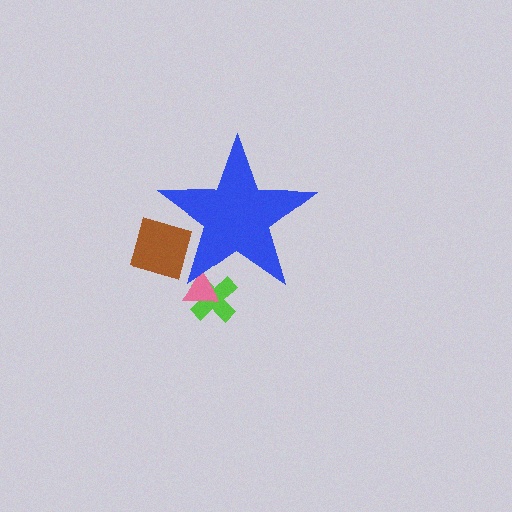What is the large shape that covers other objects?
A blue star.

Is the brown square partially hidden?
Yes, the brown square is partially hidden behind the blue star.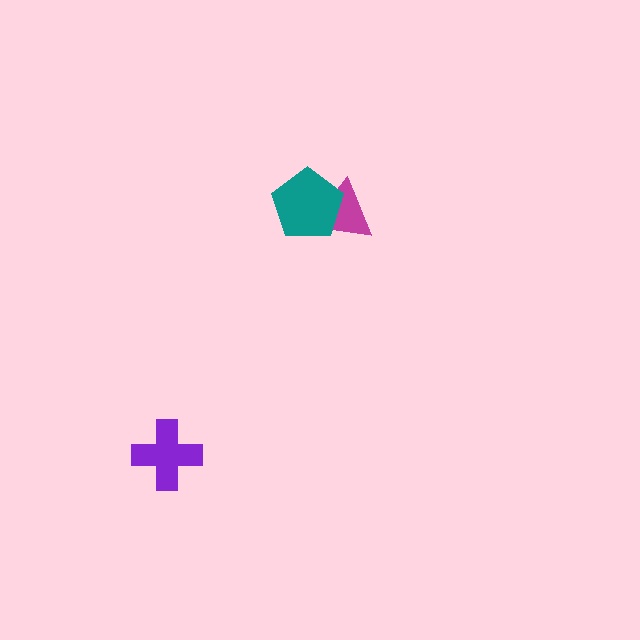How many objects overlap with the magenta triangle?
1 object overlaps with the magenta triangle.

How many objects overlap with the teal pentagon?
1 object overlaps with the teal pentagon.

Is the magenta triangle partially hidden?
Yes, it is partially covered by another shape.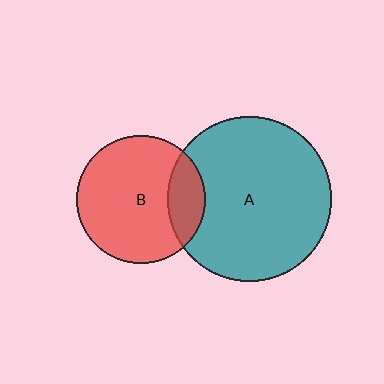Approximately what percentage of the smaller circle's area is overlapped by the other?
Approximately 20%.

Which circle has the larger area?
Circle A (teal).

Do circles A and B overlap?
Yes.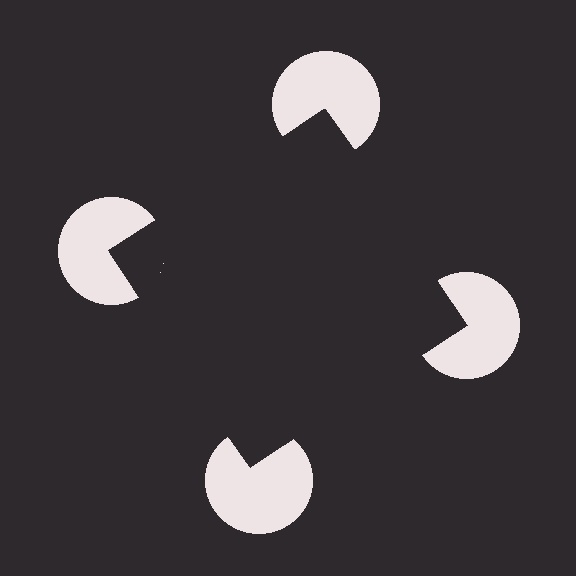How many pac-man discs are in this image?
There are 4 — one at each vertex of the illusory square.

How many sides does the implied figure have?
4 sides.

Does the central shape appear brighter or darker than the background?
It typically appears slightly darker than the background, even though no actual brightness change is drawn.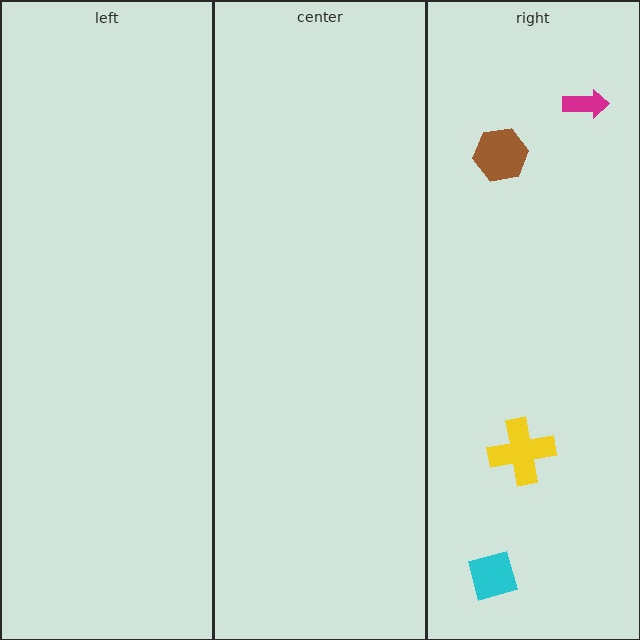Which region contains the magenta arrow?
The right region.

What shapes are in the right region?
The magenta arrow, the cyan diamond, the brown hexagon, the yellow cross.